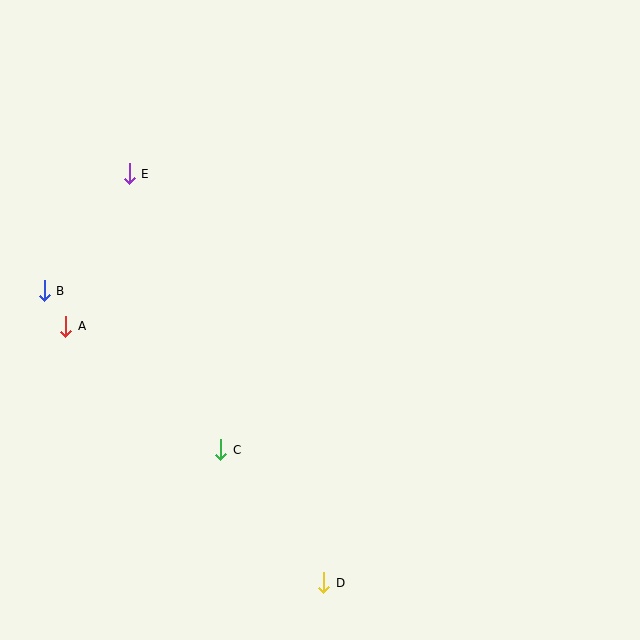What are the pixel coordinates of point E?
Point E is at (129, 174).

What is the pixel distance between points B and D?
The distance between B and D is 404 pixels.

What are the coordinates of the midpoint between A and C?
The midpoint between A and C is at (143, 388).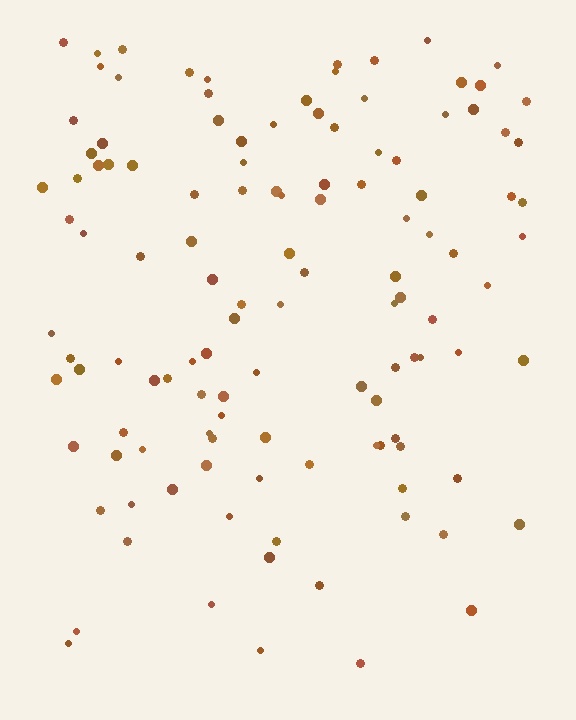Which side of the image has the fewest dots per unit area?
The bottom.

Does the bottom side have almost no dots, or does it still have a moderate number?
Still a moderate number, just noticeably fewer than the top.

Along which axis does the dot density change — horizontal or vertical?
Vertical.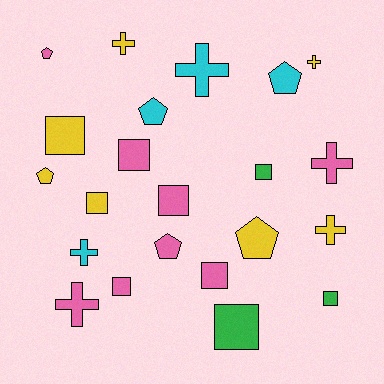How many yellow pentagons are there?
There are 2 yellow pentagons.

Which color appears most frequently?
Pink, with 8 objects.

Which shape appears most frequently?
Square, with 9 objects.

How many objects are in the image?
There are 22 objects.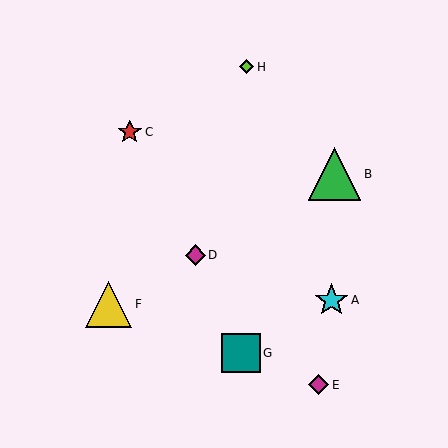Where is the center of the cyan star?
The center of the cyan star is at (332, 300).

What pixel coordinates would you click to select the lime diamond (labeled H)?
Click at (247, 67) to select the lime diamond H.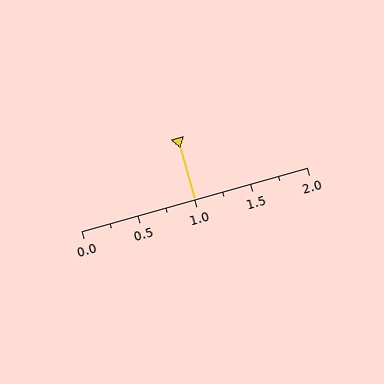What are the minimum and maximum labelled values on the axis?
The axis runs from 0.0 to 2.0.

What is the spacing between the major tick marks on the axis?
The major ticks are spaced 0.5 apart.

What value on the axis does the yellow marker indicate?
The marker indicates approximately 1.